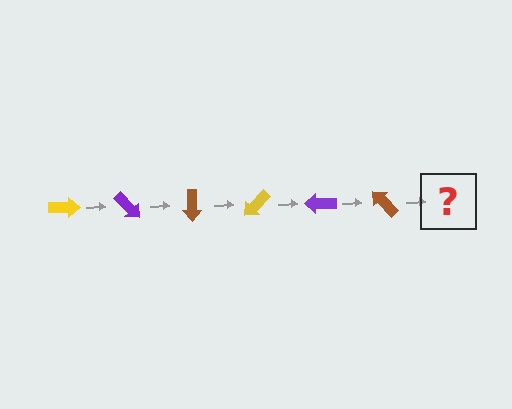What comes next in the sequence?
The next element should be a yellow arrow, rotated 270 degrees from the start.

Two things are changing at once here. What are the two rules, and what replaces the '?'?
The two rules are that it rotates 45 degrees each step and the color cycles through yellow, purple, and brown. The '?' should be a yellow arrow, rotated 270 degrees from the start.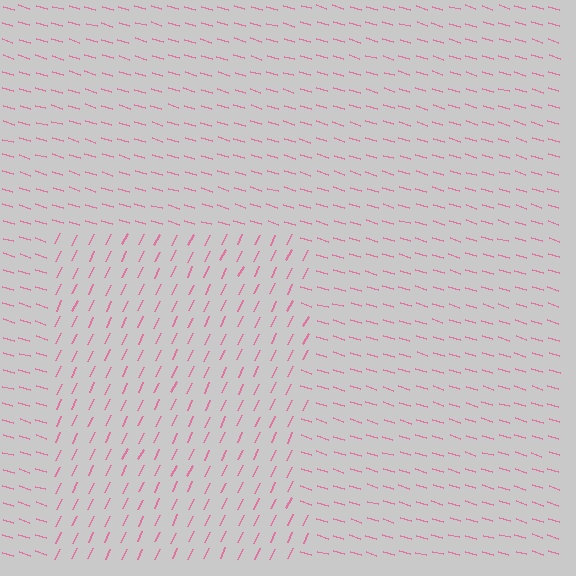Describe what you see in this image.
The image is filled with small pink line segments. A rectangle region in the image has lines oriented differently from the surrounding lines, creating a visible texture boundary.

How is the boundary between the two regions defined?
The boundary is defined purely by a change in line orientation (approximately 81 degrees difference). All lines are the same color and thickness.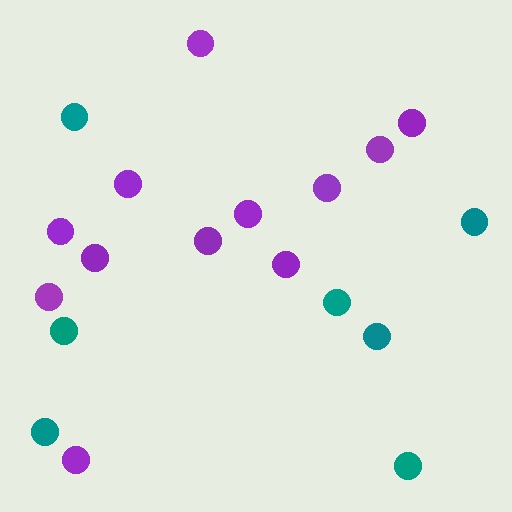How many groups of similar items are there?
There are 2 groups: one group of purple circles (12) and one group of teal circles (7).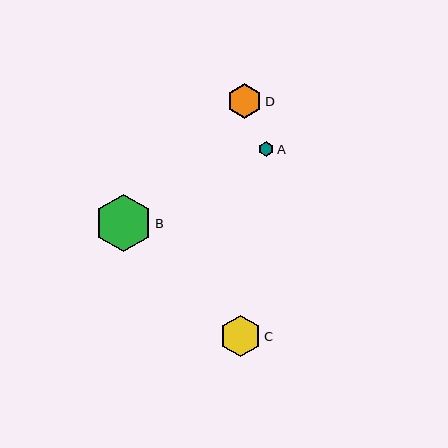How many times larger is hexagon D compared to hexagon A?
Hexagon D is approximately 2.3 times the size of hexagon A.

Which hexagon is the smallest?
Hexagon A is the smallest with a size of approximately 15 pixels.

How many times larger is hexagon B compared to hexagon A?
Hexagon B is approximately 3.8 times the size of hexagon A.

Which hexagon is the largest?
Hexagon B is the largest with a size of approximately 58 pixels.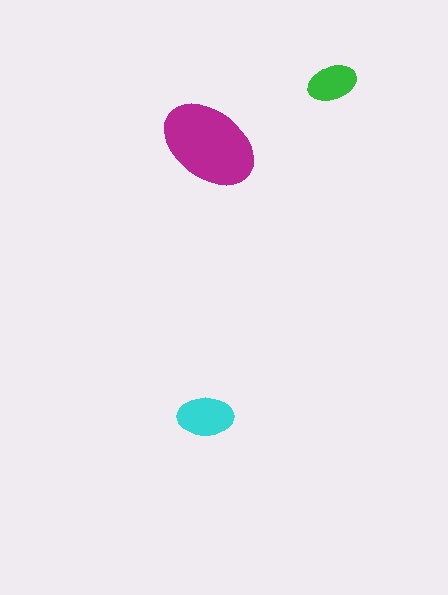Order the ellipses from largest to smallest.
the magenta one, the cyan one, the green one.